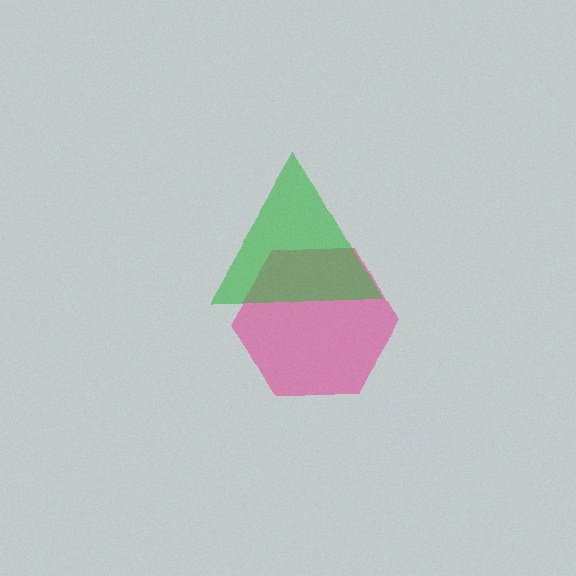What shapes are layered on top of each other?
The layered shapes are: a pink hexagon, a green triangle.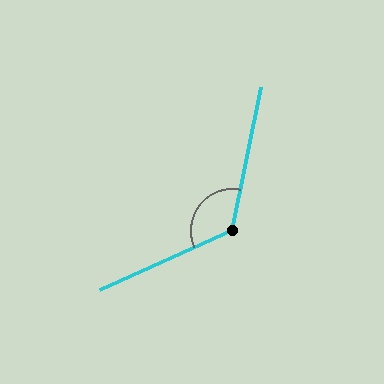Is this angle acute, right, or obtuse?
It is obtuse.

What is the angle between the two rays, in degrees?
Approximately 125 degrees.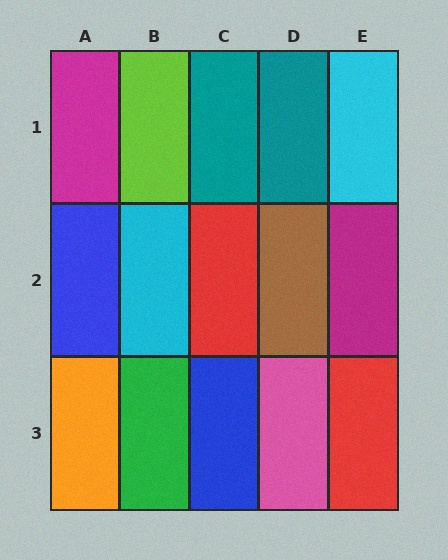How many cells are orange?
1 cell is orange.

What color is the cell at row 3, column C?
Blue.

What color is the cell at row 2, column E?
Magenta.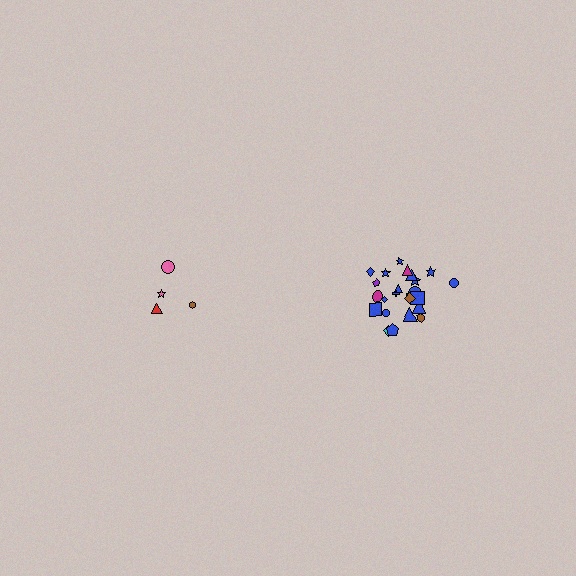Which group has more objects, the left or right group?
The right group.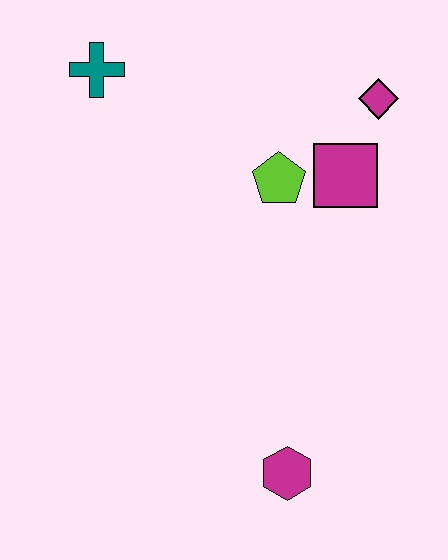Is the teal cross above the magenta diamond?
Yes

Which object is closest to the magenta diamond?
The magenta square is closest to the magenta diamond.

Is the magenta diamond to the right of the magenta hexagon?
Yes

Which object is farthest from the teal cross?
The magenta hexagon is farthest from the teal cross.